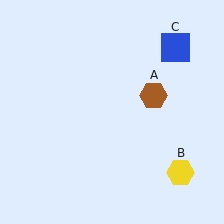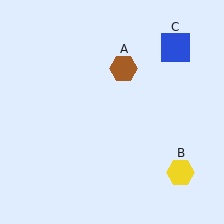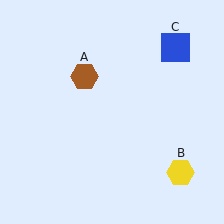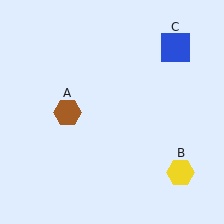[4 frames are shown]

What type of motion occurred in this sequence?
The brown hexagon (object A) rotated counterclockwise around the center of the scene.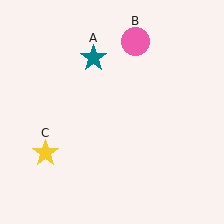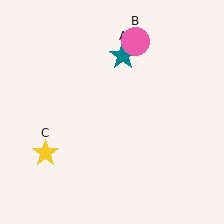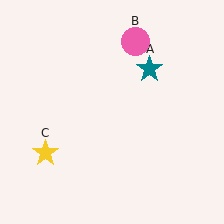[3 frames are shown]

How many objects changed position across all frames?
1 object changed position: teal star (object A).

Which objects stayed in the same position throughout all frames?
Pink circle (object B) and yellow star (object C) remained stationary.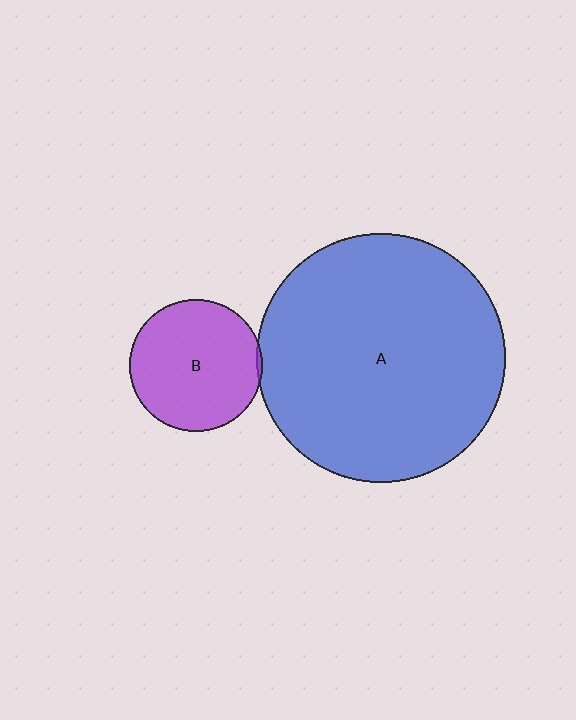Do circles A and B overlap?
Yes.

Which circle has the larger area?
Circle A (blue).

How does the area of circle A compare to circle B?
Approximately 3.5 times.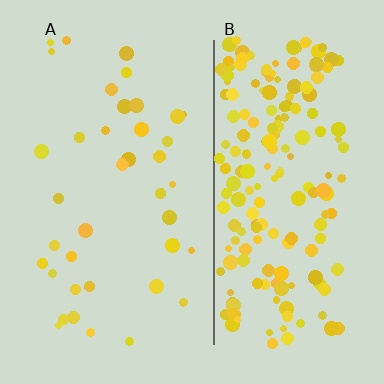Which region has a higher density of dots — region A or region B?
B (the right).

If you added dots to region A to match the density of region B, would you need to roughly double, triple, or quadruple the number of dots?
Approximately quadruple.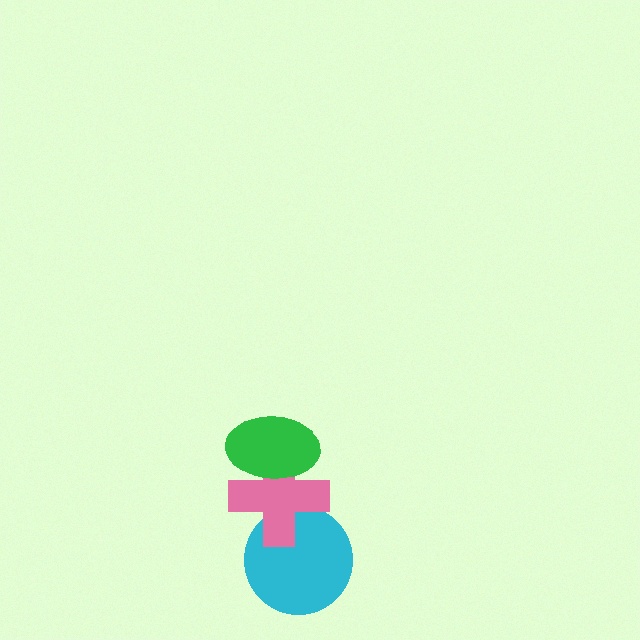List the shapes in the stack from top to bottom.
From top to bottom: the green ellipse, the pink cross, the cyan circle.